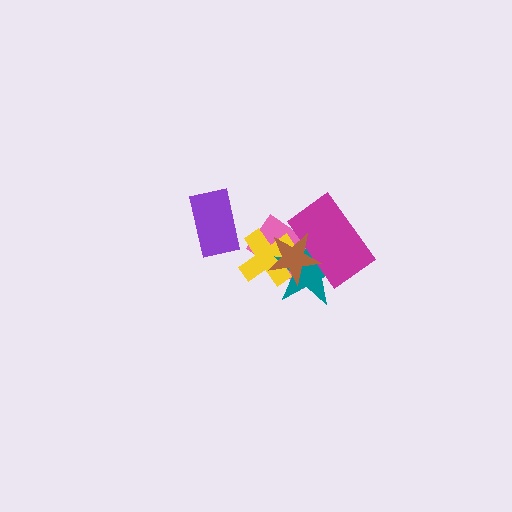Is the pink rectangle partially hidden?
Yes, it is partially covered by another shape.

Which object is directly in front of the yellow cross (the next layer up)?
The teal star is directly in front of the yellow cross.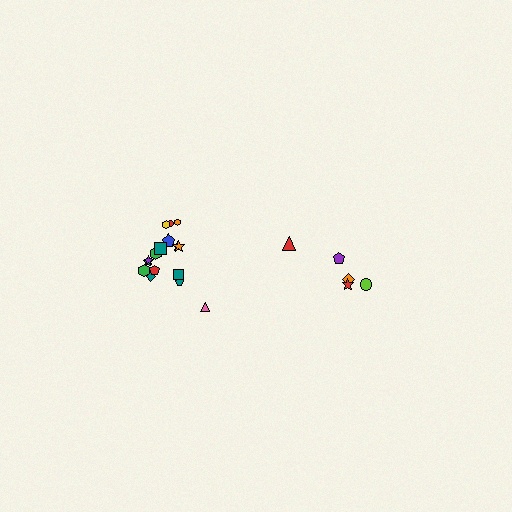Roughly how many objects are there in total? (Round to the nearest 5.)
Roughly 25 objects in total.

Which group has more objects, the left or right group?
The left group.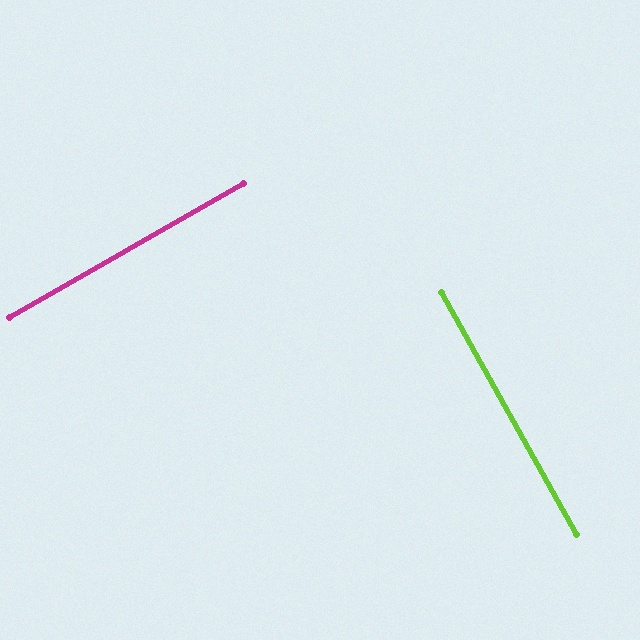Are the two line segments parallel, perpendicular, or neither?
Perpendicular — they meet at approximately 89°.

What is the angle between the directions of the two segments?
Approximately 89 degrees.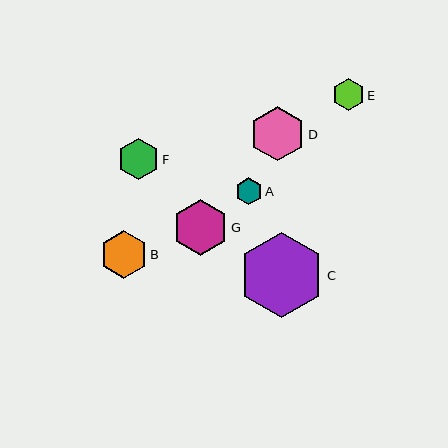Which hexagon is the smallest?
Hexagon A is the smallest with a size of approximately 27 pixels.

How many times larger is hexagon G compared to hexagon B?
Hexagon G is approximately 1.2 times the size of hexagon B.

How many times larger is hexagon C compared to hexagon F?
Hexagon C is approximately 2.1 times the size of hexagon F.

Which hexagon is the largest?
Hexagon C is the largest with a size of approximately 86 pixels.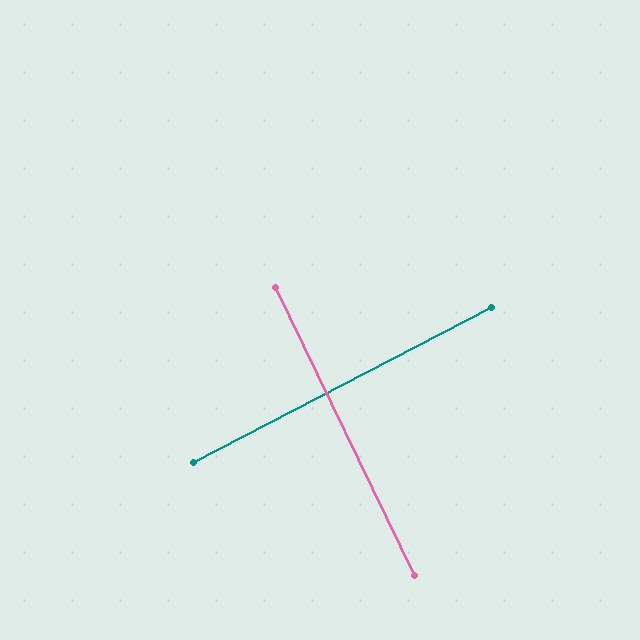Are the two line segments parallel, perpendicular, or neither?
Perpendicular — they meet at approximately 88°.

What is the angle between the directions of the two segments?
Approximately 88 degrees.